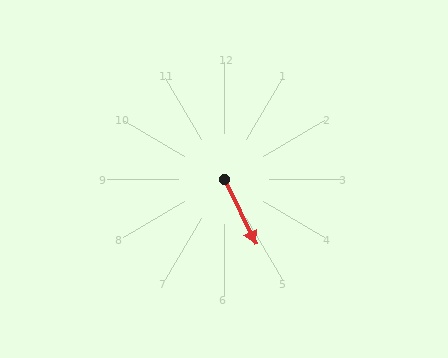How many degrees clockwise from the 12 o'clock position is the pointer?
Approximately 154 degrees.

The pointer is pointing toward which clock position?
Roughly 5 o'clock.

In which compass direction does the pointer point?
Southeast.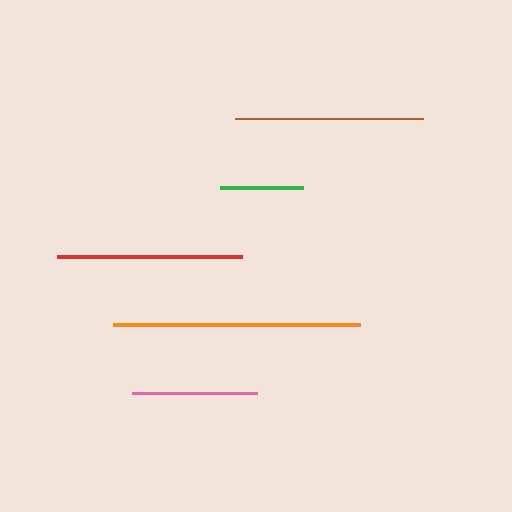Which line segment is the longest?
The orange line is the longest at approximately 247 pixels.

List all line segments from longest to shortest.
From longest to shortest: orange, brown, red, pink, green.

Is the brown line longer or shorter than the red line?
The brown line is longer than the red line.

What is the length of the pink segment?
The pink segment is approximately 125 pixels long.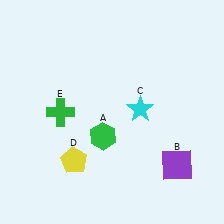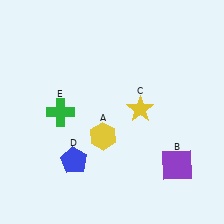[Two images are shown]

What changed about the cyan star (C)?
In Image 1, C is cyan. In Image 2, it changed to yellow.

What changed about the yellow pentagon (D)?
In Image 1, D is yellow. In Image 2, it changed to blue.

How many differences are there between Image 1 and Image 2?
There are 3 differences between the two images.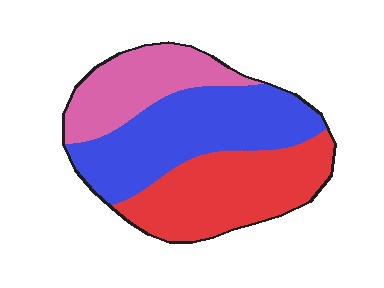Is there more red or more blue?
Blue.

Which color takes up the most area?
Blue, at roughly 40%.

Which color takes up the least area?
Pink, at roughly 25%.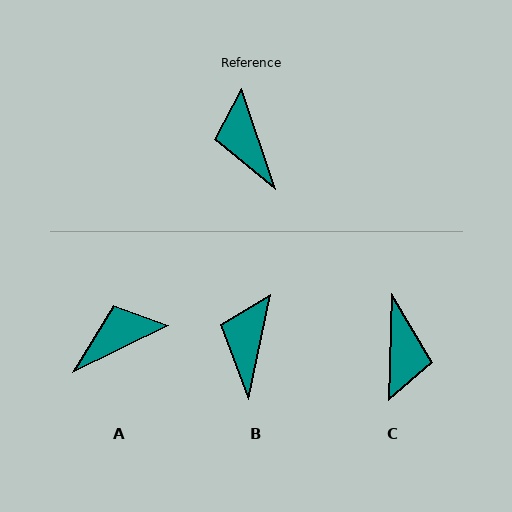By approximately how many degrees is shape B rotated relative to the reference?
Approximately 30 degrees clockwise.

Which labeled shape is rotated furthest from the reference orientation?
C, about 160 degrees away.